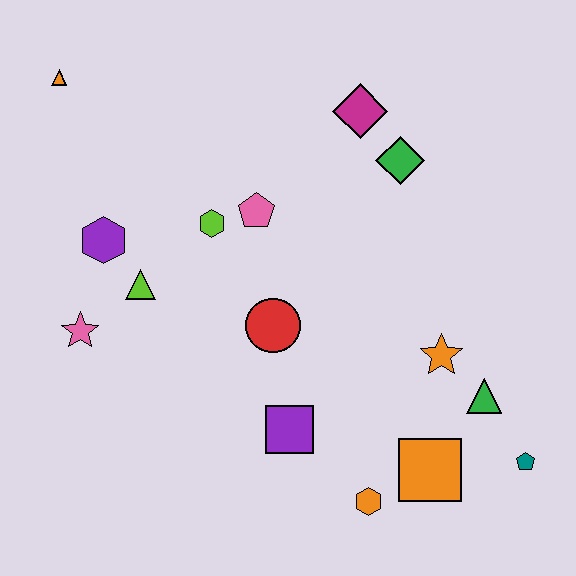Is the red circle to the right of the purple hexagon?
Yes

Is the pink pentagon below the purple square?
No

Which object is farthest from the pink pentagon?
The teal pentagon is farthest from the pink pentagon.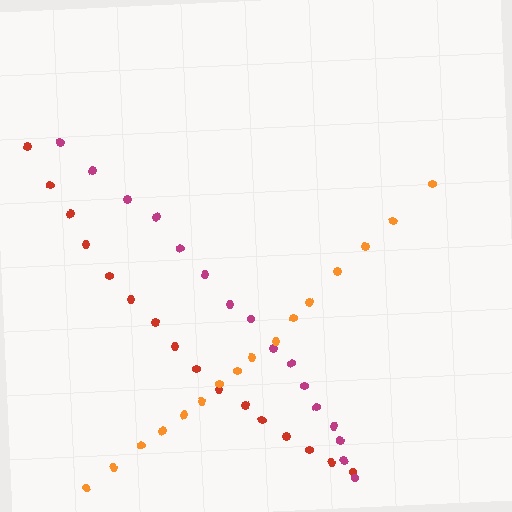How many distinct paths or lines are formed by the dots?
There are 3 distinct paths.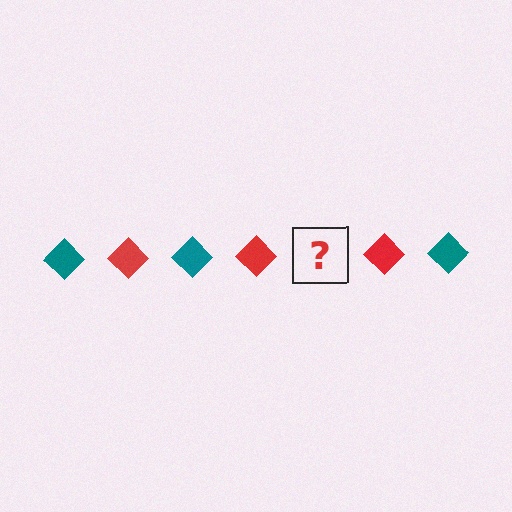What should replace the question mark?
The question mark should be replaced with a teal diamond.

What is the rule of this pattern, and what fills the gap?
The rule is that the pattern cycles through teal, red diamonds. The gap should be filled with a teal diamond.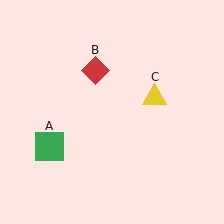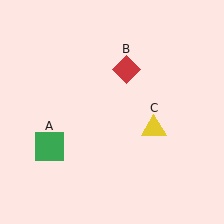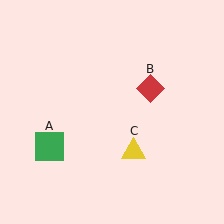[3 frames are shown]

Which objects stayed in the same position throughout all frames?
Green square (object A) remained stationary.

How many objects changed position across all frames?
2 objects changed position: red diamond (object B), yellow triangle (object C).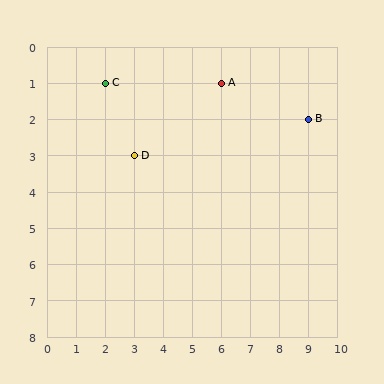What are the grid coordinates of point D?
Point D is at grid coordinates (3, 3).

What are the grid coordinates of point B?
Point B is at grid coordinates (9, 2).